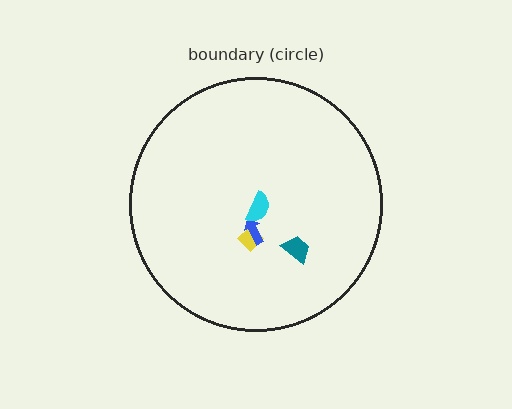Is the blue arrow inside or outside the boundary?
Inside.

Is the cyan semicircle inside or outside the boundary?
Inside.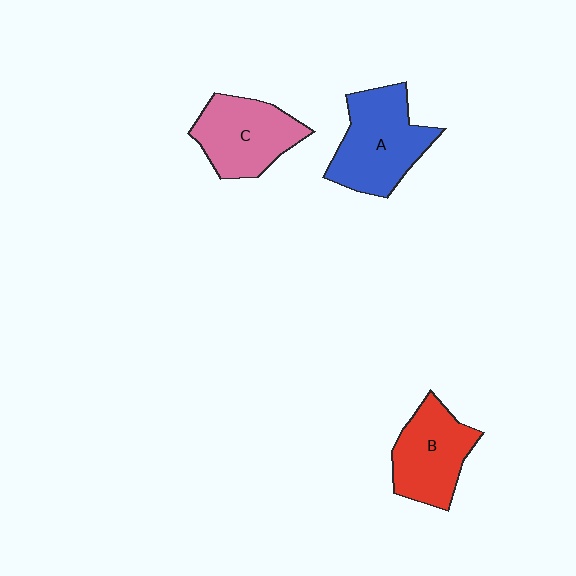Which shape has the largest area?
Shape A (blue).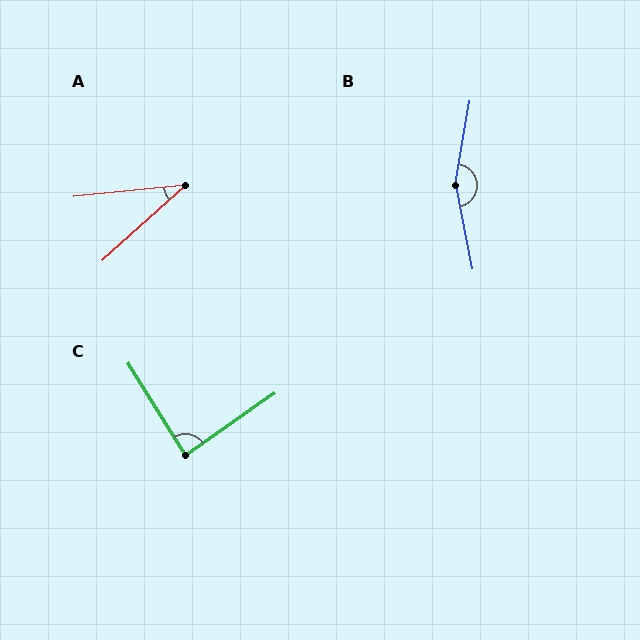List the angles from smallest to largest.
A (36°), C (87°), B (159°).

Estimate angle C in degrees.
Approximately 87 degrees.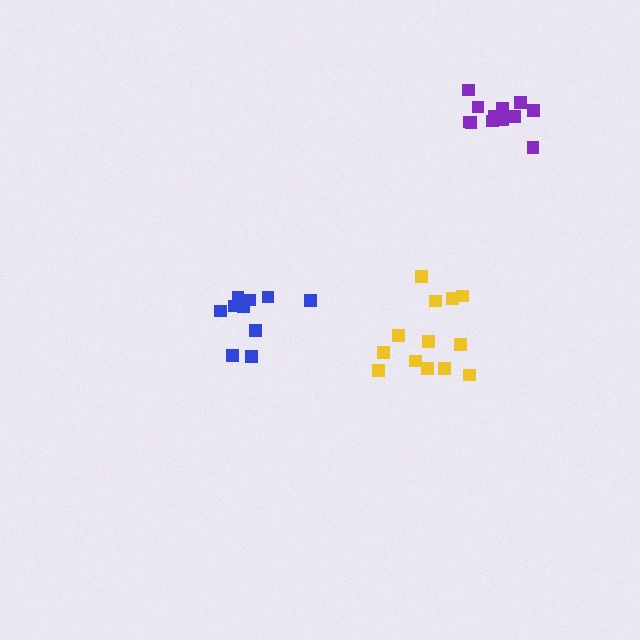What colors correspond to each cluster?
The clusters are colored: purple, yellow, blue.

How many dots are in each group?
Group 1: 12 dots, Group 2: 13 dots, Group 3: 10 dots (35 total).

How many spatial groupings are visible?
There are 3 spatial groupings.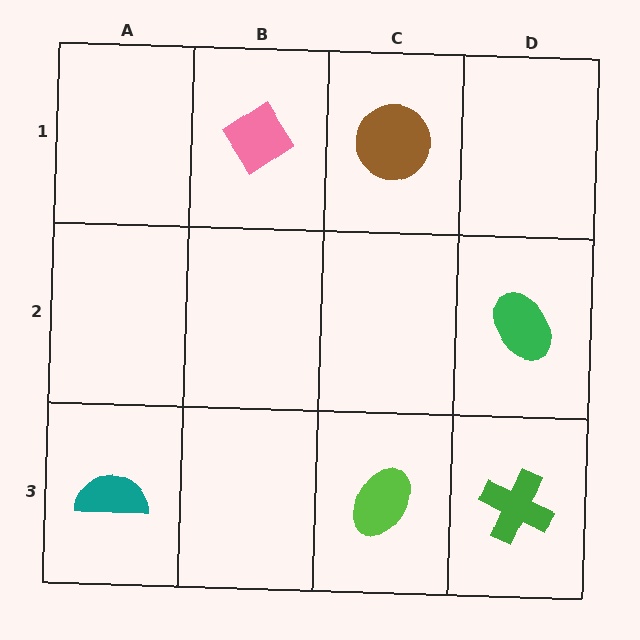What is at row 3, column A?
A teal semicircle.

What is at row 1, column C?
A brown circle.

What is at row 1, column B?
A pink diamond.